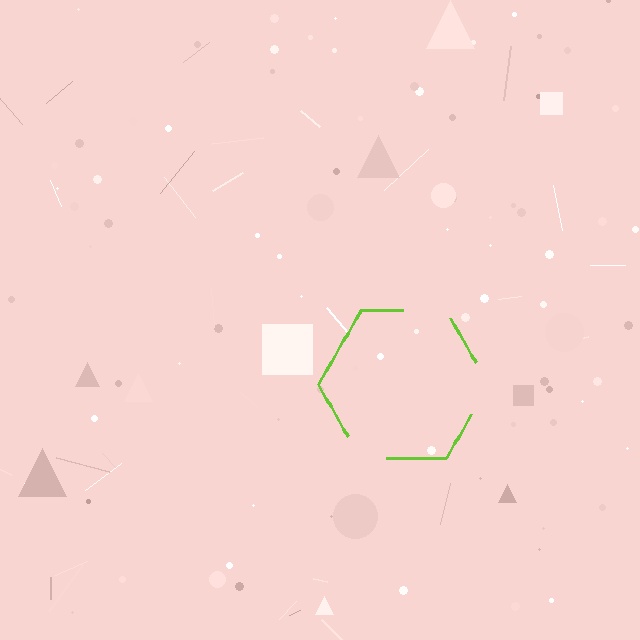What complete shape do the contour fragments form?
The contour fragments form a hexagon.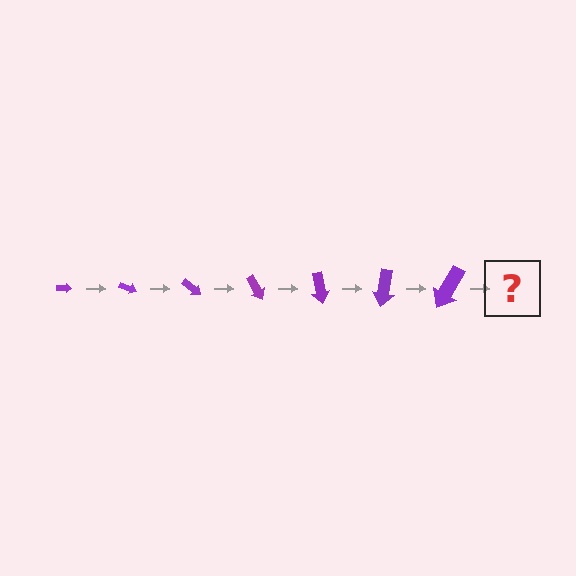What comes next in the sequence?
The next element should be an arrow, larger than the previous one and rotated 140 degrees from the start.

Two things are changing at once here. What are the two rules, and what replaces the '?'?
The two rules are that the arrow grows larger each step and it rotates 20 degrees each step. The '?' should be an arrow, larger than the previous one and rotated 140 degrees from the start.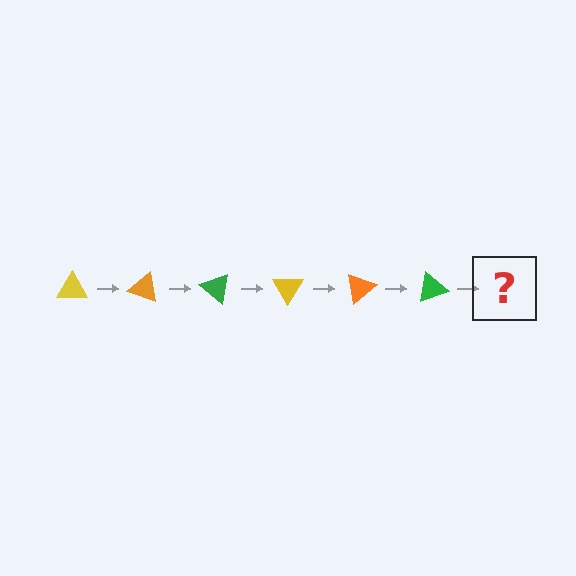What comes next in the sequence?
The next element should be a yellow triangle, rotated 120 degrees from the start.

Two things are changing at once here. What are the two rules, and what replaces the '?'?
The two rules are that it rotates 20 degrees each step and the color cycles through yellow, orange, and green. The '?' should be a yellow triangle, rotated 120 degrees from the start.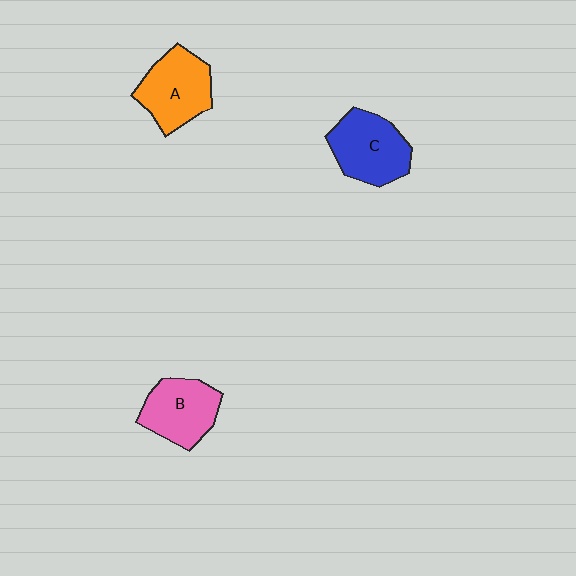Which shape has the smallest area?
Shape B (pink).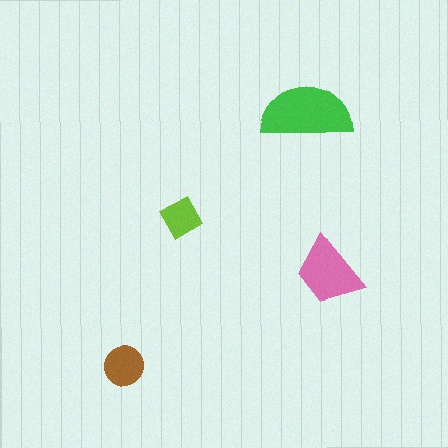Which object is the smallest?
The lime diamond.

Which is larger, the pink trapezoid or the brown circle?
The pink trapezoid.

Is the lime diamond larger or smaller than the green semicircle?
Smaller.